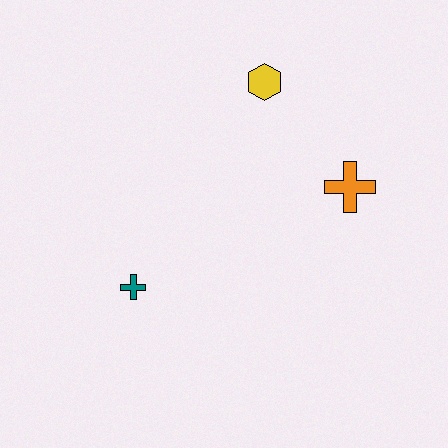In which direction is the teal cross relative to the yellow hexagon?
The teal cross is below the yellow hexagon.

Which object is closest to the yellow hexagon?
The orange cross is closest to the yellow hexagon.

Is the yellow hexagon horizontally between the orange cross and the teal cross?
Yes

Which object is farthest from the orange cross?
The teal cross is farthest from the orange cross.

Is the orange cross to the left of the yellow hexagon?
No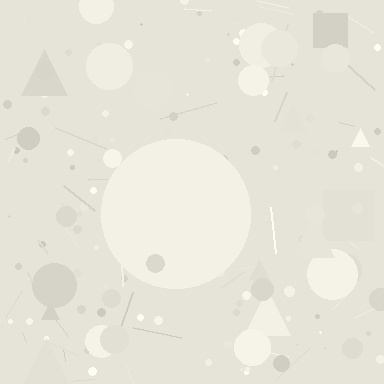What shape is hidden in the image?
A circle is hidden in the image.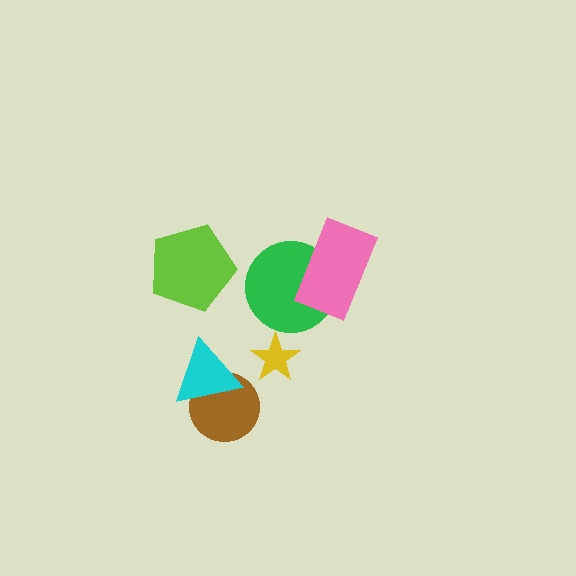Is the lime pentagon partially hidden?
No, no other shape covers it.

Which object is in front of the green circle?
The pink rectangle is in front of the green circle.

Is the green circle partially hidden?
Yes, it is partially covered by another shape.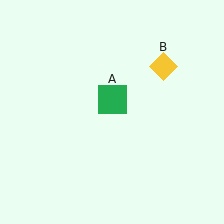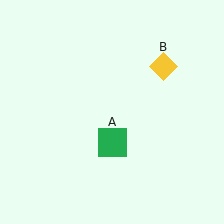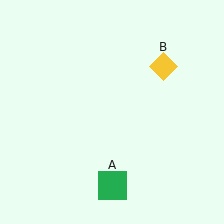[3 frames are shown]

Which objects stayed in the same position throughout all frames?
Yellow diamond (object B) remained stationary.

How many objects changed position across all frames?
1 object changed position: green square (object A).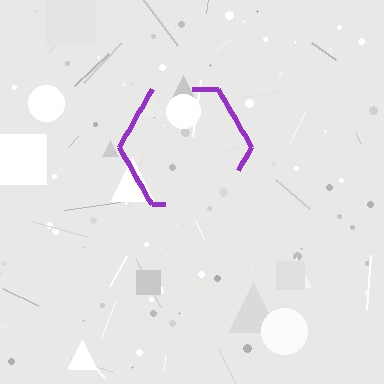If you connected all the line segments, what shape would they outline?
They would outline a hexagon.